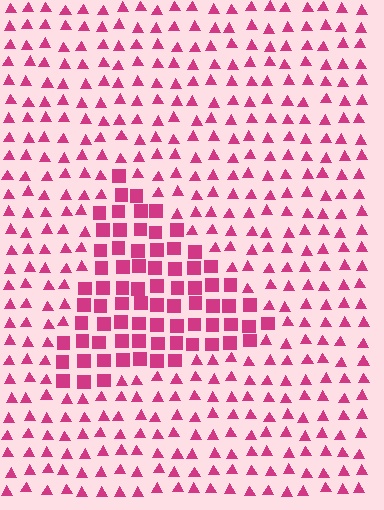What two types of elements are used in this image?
The image uses squares inside the triangle region and triangles outside it.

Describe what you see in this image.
The image is filled with small magenta elements arranged in a uniform grid. A triangle-shaped region contains squares, while the surrounding area contains triangles. The boundary is defined purely by the change in element shape.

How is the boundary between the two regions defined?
The boundary is defined by a change in element shape: squares inside vs. triangles outside. All elements share the same color and spacing.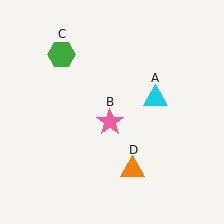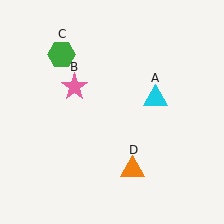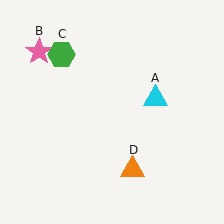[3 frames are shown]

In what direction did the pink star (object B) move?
The pink star (object B) moved up and to the left.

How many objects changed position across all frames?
1 object changed position: pink star (object B).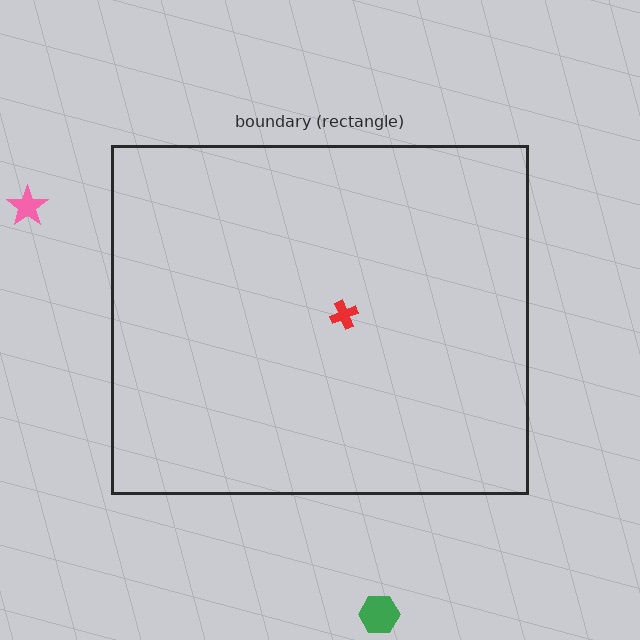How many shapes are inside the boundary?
1 inside, 2 outside.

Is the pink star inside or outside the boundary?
Outside.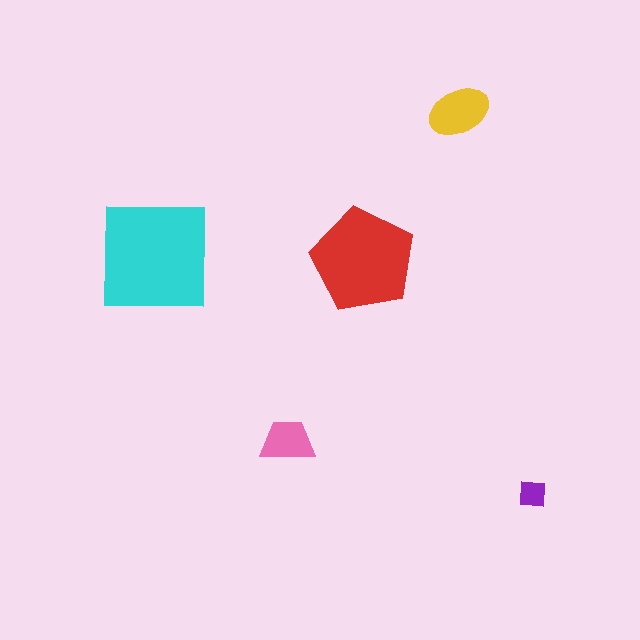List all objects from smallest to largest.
The purple square, the pink trapezoid, the yellow ellipse, the red pentagon, the cyan square.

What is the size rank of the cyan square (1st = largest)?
1st.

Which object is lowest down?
The purple square is bottommost.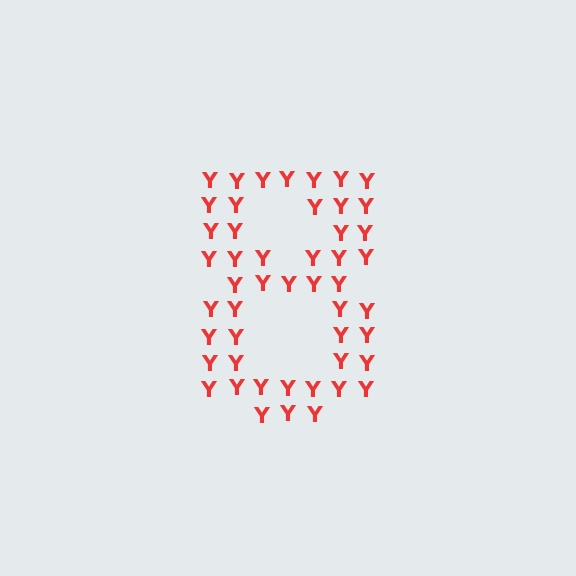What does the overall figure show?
The overall figure shows the digit 8.